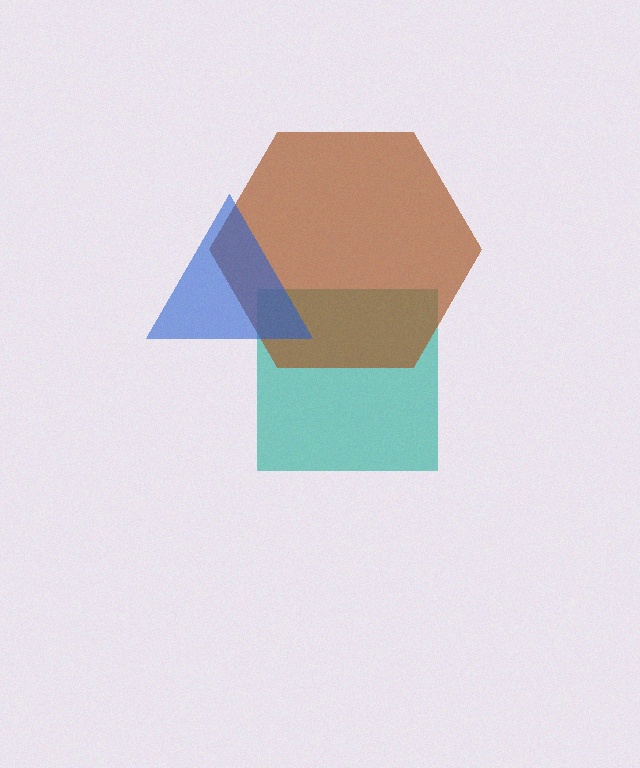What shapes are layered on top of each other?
The layered shapes are: a teal square, a brown hexagon, a blue triangle.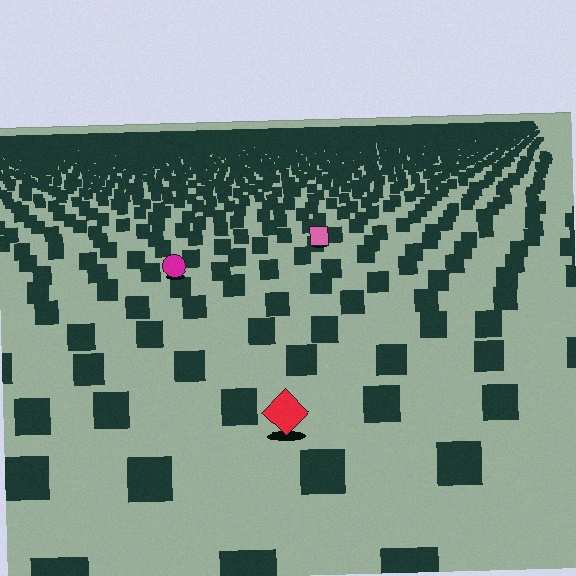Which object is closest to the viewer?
The red diamond is closest. The texture marks near it are larger and more spread out.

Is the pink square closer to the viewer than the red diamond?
No. The red diamond is closer — you can tell from the texture gradient: the ground texture is coarser near it.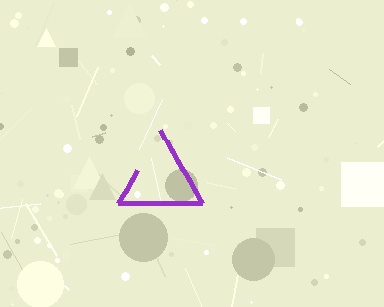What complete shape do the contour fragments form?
The contour fragments form a triangle.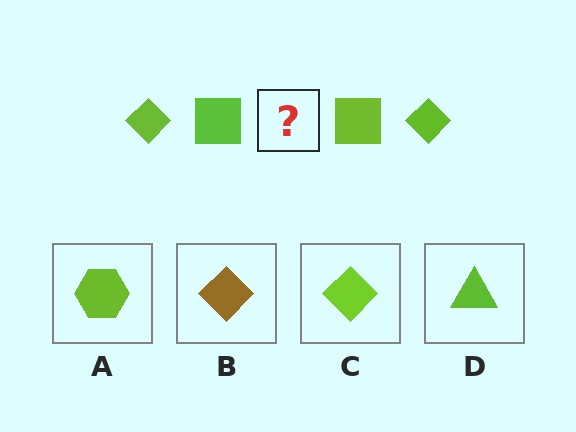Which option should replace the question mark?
Option C.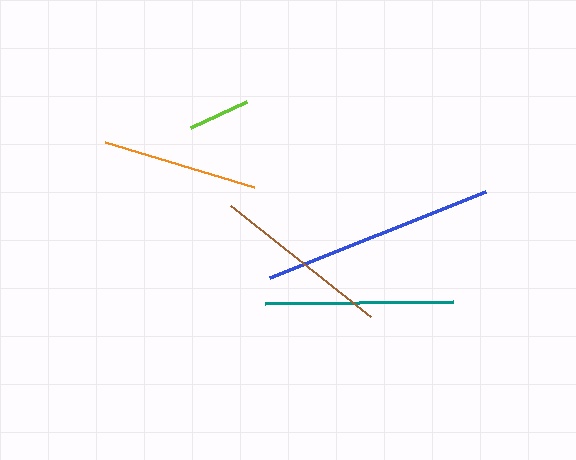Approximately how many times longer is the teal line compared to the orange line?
The teal line is approximately 1.2 times the length of the orange line.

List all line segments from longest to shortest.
From longest to shortest: blue, teal, brown, orange, lime.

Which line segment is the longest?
The blue line is the longest at approximately 232 pixels.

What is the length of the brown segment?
The brown segment is approximately 179 pixels long.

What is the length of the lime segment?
The lime segment is approximately 62 pixels long.